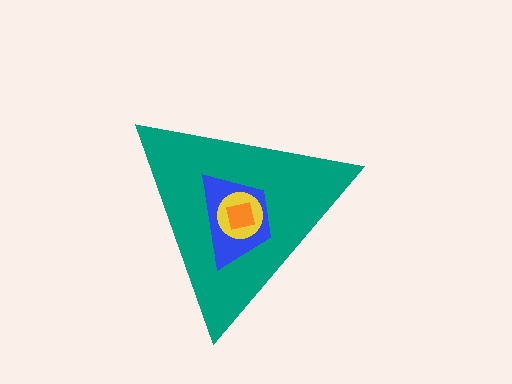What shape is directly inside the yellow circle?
The orange square.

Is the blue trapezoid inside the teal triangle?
Yes.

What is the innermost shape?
The orange square.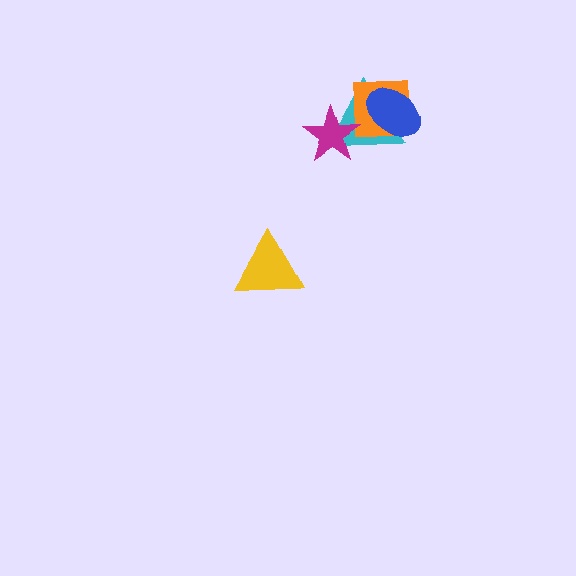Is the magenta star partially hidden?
No, no other shape covers it.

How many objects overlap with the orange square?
2 objects overlap with the orange square.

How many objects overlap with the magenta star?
1 object overlaps with the magenta star.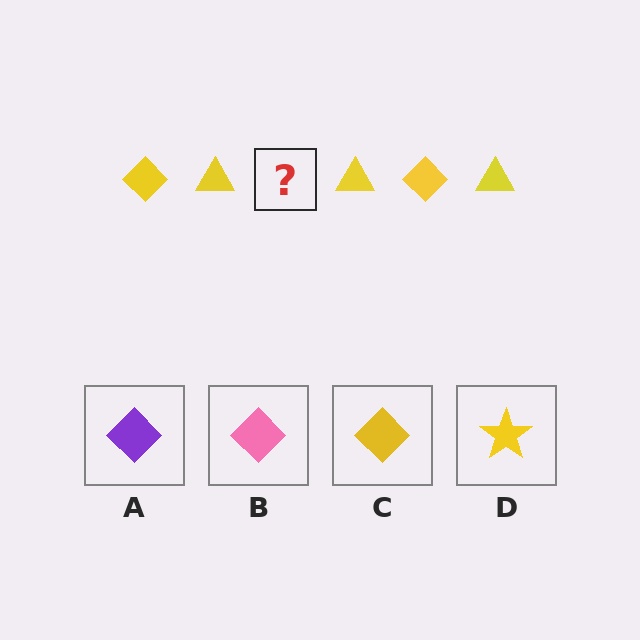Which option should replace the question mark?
Option C.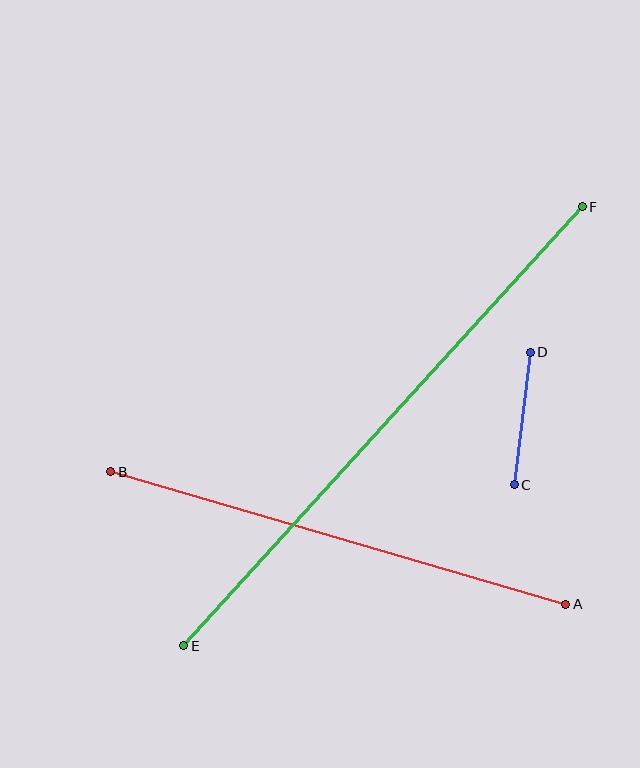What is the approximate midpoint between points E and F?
The midpoint is at approximately (383, 426) pixels.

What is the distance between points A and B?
The distance is approximately 474 pixels.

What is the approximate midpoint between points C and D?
The midpoint is at approximately (522, 418) pixels.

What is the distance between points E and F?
The distance is approximately 593 pixels.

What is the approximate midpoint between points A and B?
The midpoint is at approximately (338, 538) pixels.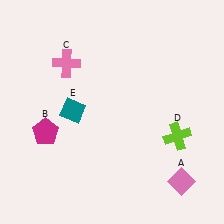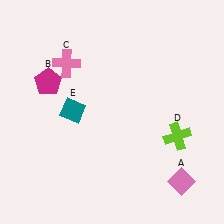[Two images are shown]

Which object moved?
The magenta pentagon (B) moved up.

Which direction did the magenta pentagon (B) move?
The magenta pentagon (B) moved up.